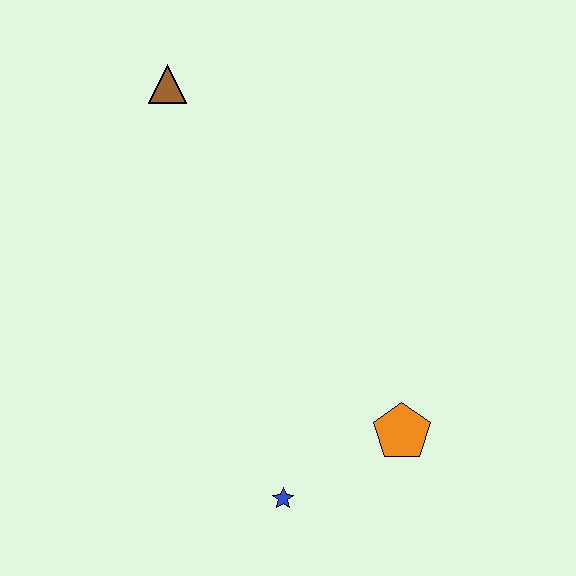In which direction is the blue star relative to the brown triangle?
The blue star is below the brown triangle.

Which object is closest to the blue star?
The orange pentagon is closest to the blue star.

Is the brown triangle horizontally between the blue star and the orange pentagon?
No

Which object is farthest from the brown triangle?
The blue star is farthest from the brown triangle.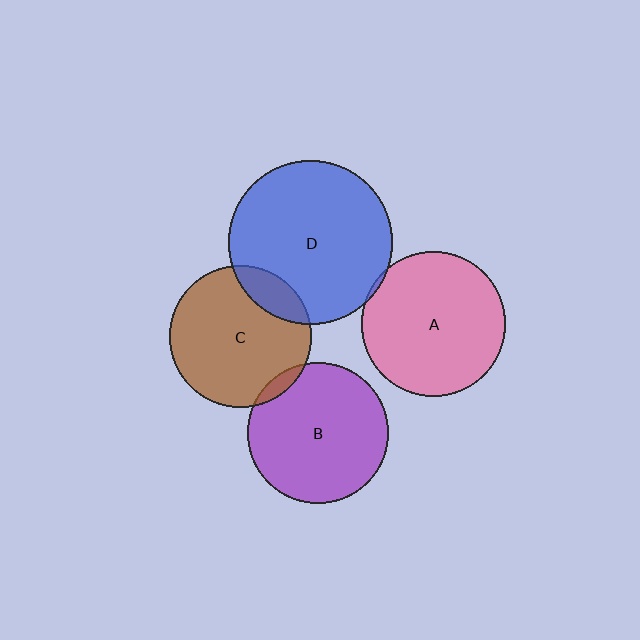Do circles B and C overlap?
Yes.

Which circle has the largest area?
Circle D (blue).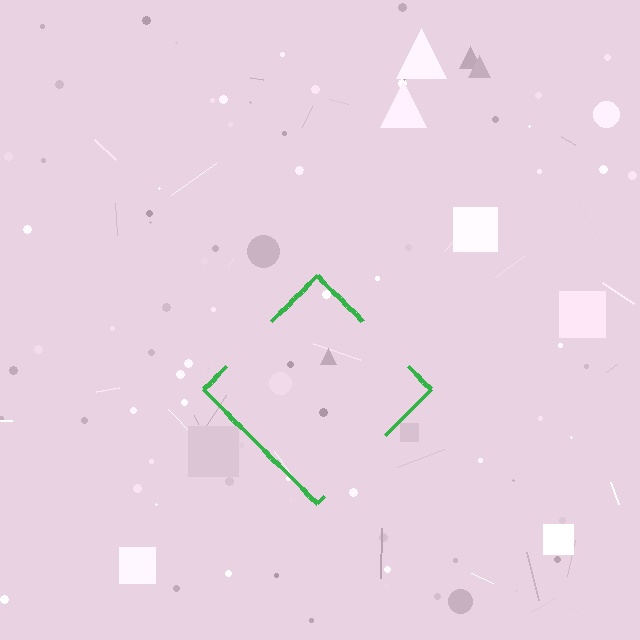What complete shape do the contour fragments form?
The contour fragments form a diamond.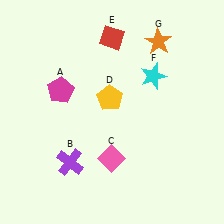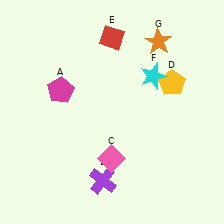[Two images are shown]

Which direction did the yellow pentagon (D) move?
The yellow pentagon (D) moved right.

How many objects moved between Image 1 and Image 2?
2 objects moved between the two images.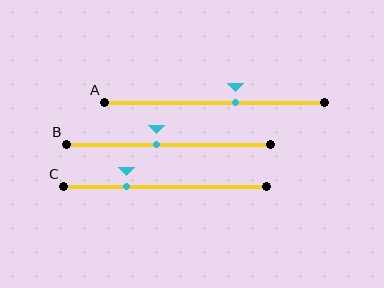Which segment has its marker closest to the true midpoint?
Segment B has its marker closest to the true midpoint.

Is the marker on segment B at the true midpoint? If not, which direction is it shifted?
No, the marker on segment B is shifted to the left by about 6% of the segment length.